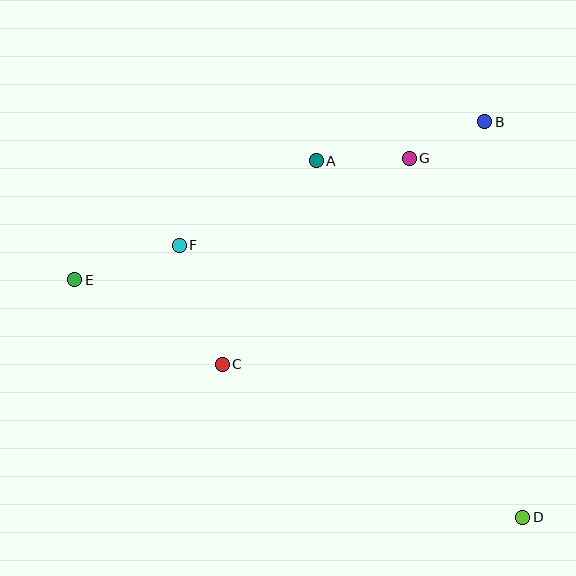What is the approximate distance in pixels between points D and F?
The distance between D and F is approximately 438 pixels.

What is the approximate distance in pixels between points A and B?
The distance between A and B is approximately 173 pixels.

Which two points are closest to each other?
Points B and G are closest to each other.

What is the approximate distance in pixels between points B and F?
The distance between B and F is approximately 329 pixels.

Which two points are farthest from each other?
Points D and E are farthest from each other.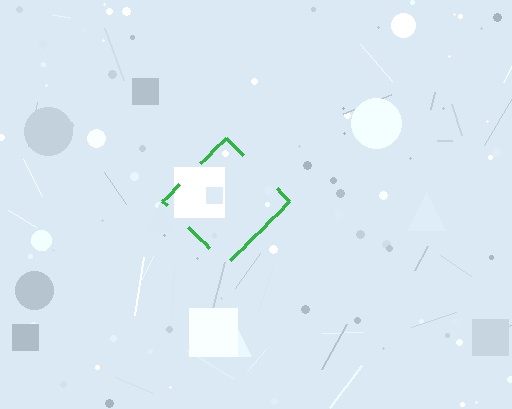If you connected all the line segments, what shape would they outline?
They would outline a diamond.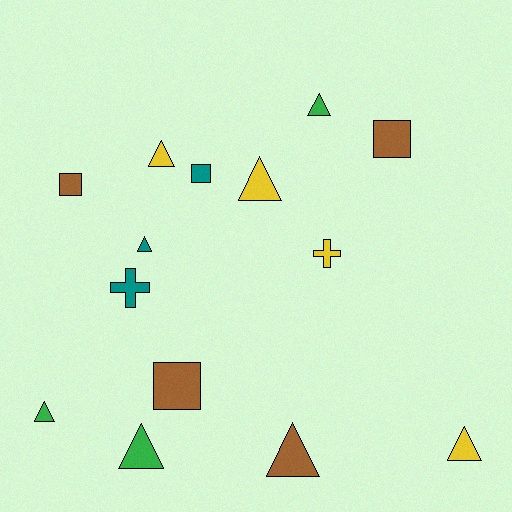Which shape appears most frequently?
Triangle, with 8 objects.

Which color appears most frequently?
Brown, with 4 objects.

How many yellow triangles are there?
There are 3 yellow triangles.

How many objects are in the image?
There are 14 objects.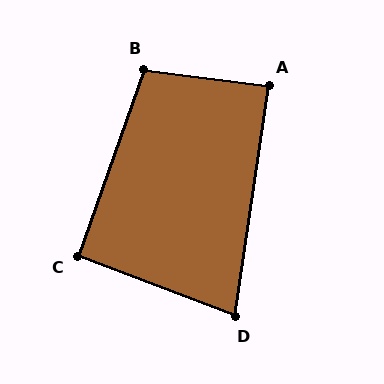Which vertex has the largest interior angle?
B, at approximately 102 degrees.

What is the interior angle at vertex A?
Approximately 89 degrees (approximately right).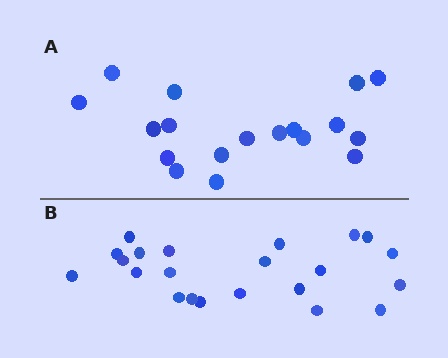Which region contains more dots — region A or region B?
Region B (the bottom region) has more dots.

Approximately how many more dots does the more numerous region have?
Region B has about 4 more dots than region A.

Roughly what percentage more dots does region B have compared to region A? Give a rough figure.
About 20% more.